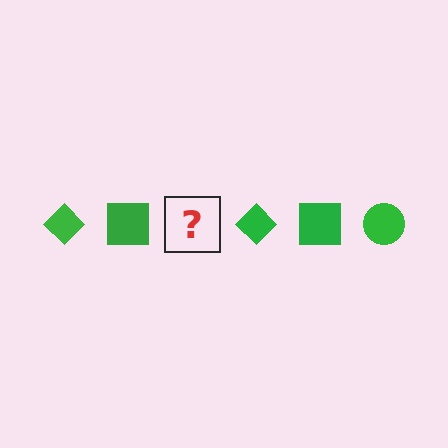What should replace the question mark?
The question mark should be replaced with a green circle.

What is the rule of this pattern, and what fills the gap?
The rule is that the pattern cycles through diamond, square, circle shapes in green. The gap should be filled with a green circle.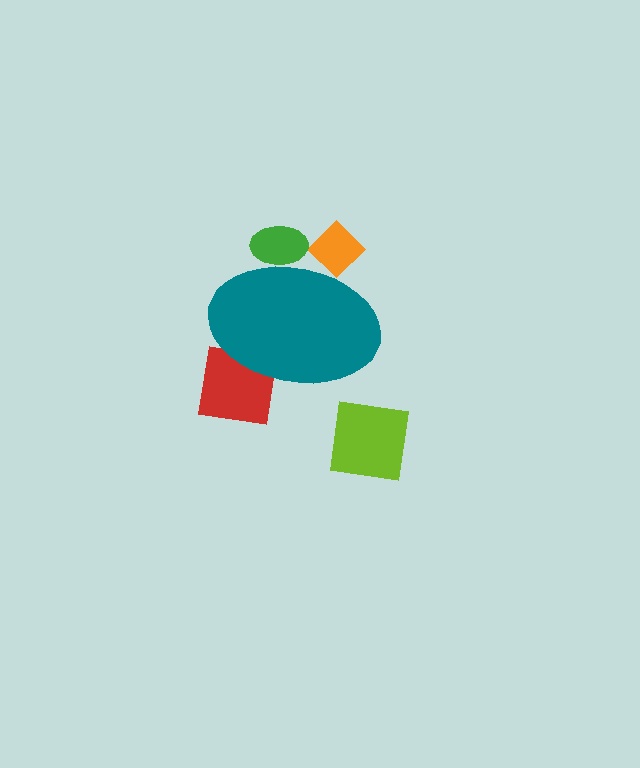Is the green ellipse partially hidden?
Yes, the green ellipse is partially hidden behind the teal ellipse.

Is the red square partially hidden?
Yes, the red square is partially hidden behind the teal ellipse.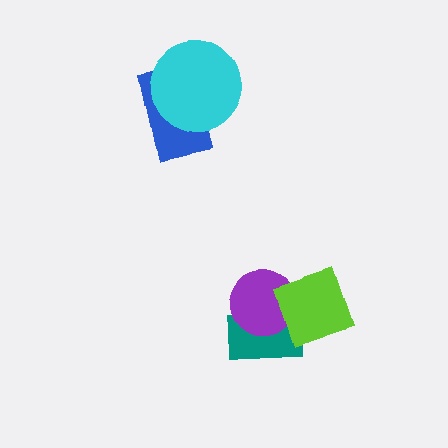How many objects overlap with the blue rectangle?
1 object overlaps with the blue rectangle.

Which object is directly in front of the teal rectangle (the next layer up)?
The purple circle is directly in front of the teal rectangle.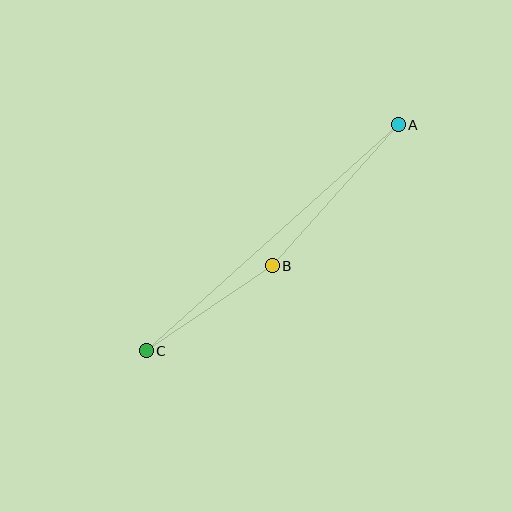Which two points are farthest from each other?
Points A and C are farthest from each other.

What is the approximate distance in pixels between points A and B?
The distance between A and B is approximately 189 pixels.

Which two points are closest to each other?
Points B and C are closest to each other.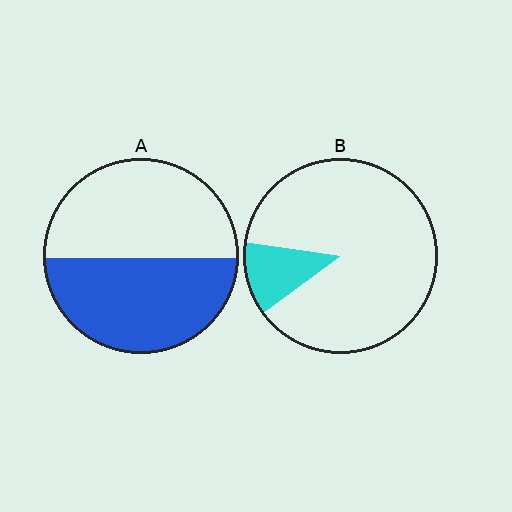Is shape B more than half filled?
No.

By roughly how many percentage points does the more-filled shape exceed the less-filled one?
By roughly 35 percentage points (A over B).